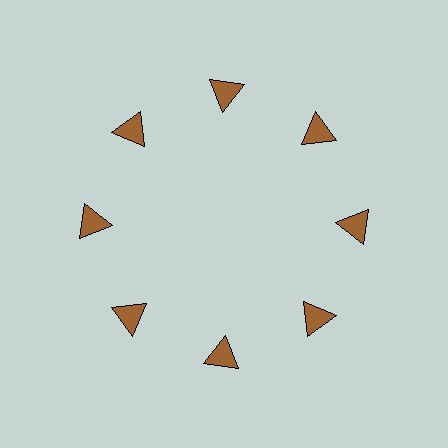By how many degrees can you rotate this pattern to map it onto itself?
The pattern maps onto itself every 45 degrees of rotation.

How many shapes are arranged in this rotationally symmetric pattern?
There are 8 shapes, arranged in 8 groups of 1.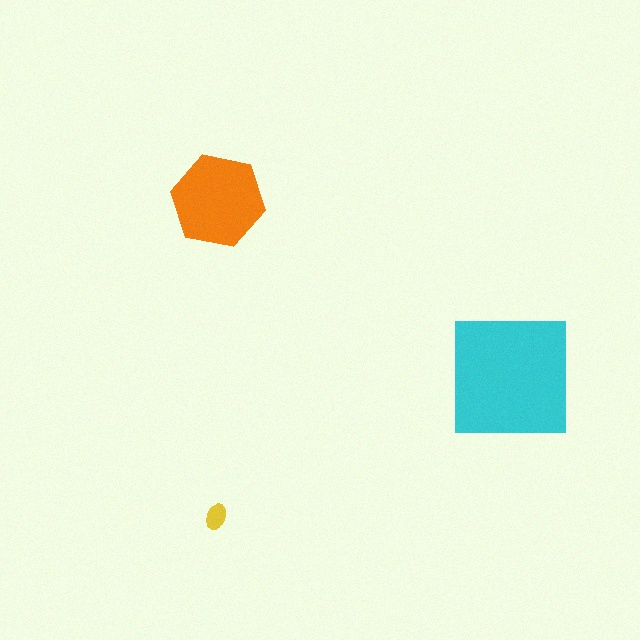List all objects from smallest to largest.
The yellow ellipse, the orange hexagon, the cyan square.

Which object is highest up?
The orange hexagon is topmost.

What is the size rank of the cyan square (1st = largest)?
1st.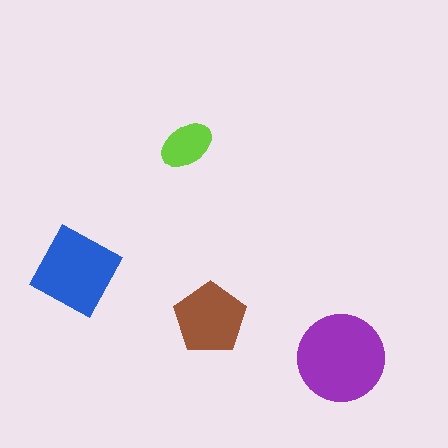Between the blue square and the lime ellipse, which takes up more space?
The blue square.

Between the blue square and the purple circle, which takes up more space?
The purple circle.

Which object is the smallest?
The lime ellipse.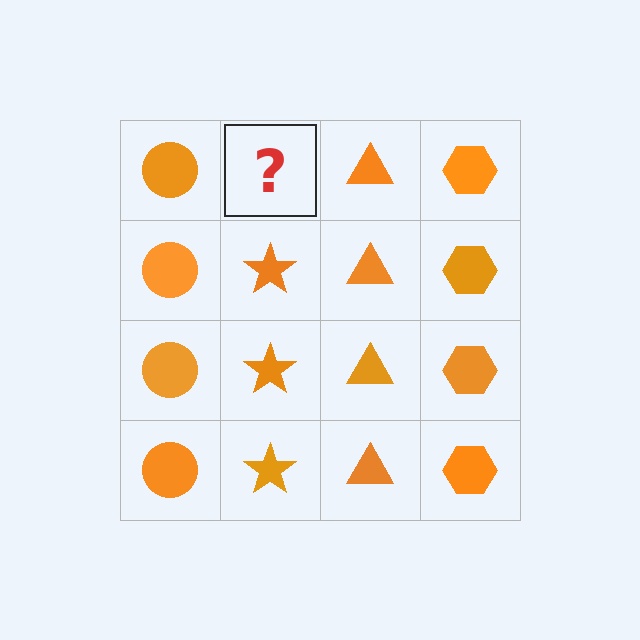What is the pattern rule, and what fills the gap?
The rule is that each column has a consistent shape. The gap should be filled with an orange star.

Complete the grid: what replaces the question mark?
The question mark should be replaced with an orange star.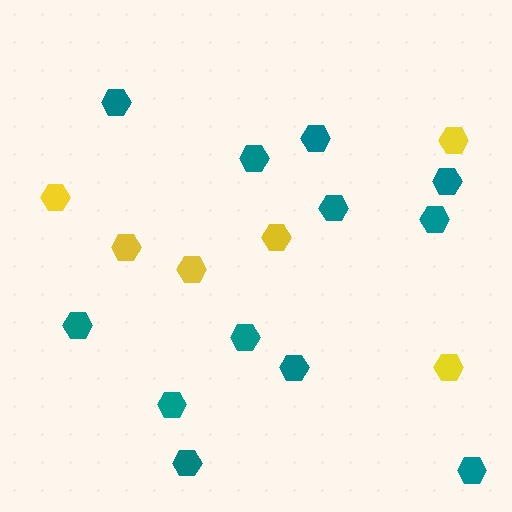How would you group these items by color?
There are 2 groups: one group of yellow hexagons (6) and one group of teal hexagons (12).